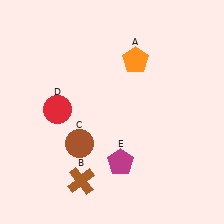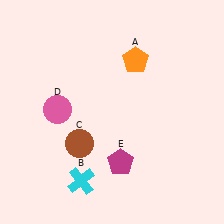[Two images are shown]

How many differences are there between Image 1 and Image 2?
There are 2 differences between the two images.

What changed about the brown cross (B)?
In Image 1, B is brown. In Image 2, it changed to cyan.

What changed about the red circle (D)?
In Image 1, D is red. In Image 2, it changed to pink.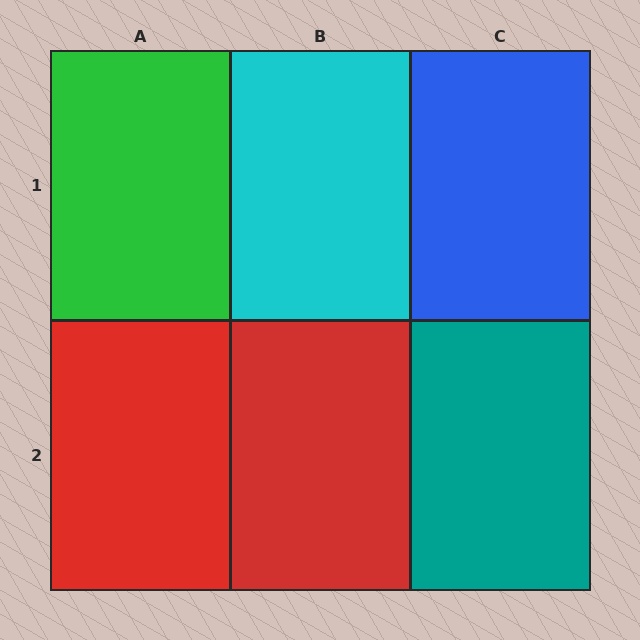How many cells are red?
2 cells are red.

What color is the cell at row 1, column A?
Green.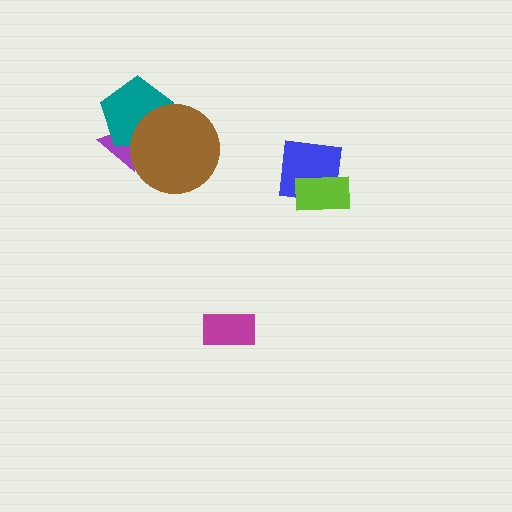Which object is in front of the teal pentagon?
The brown circle is in front of the teal pentagon.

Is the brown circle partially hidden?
No, no other shape covers it.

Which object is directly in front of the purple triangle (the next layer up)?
The teal pentagon is directly in front of the purple triangle.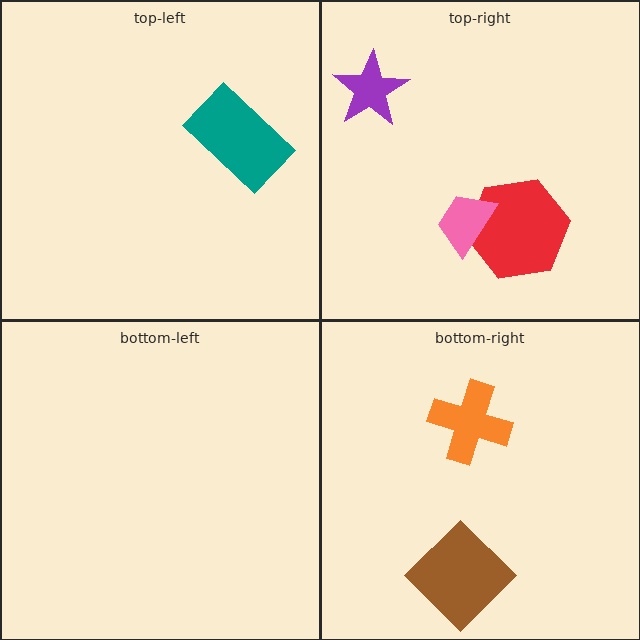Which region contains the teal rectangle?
The top-left region.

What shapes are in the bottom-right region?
The orange cross, the brown diamond.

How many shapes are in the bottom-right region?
2.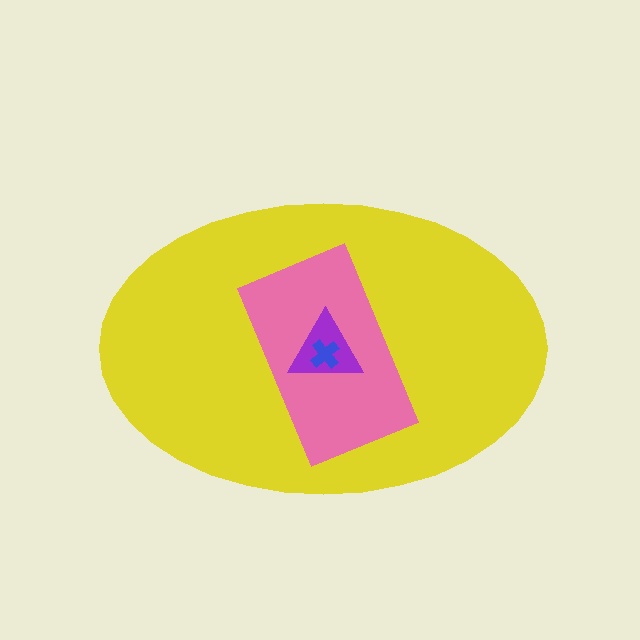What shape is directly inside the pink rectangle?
The purple triangle.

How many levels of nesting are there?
4.